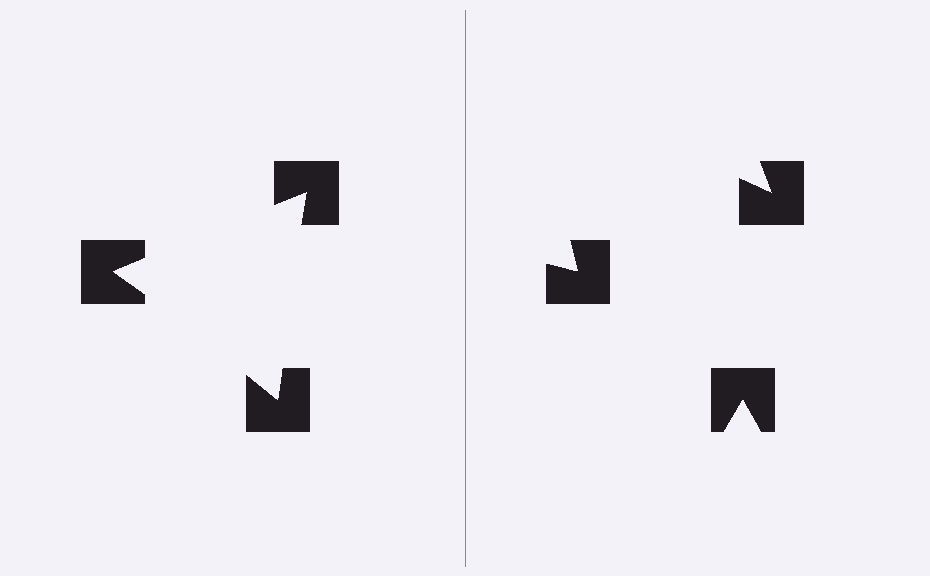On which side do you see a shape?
An illusory triangle appears on the left side. On the right side the wedge cuts are rotated, so no coherent shape forms.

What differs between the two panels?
The notched squares are positioned identically on both sides; only the wedge orientations differ. On the left they align to a triangle; on the right they are misaligned.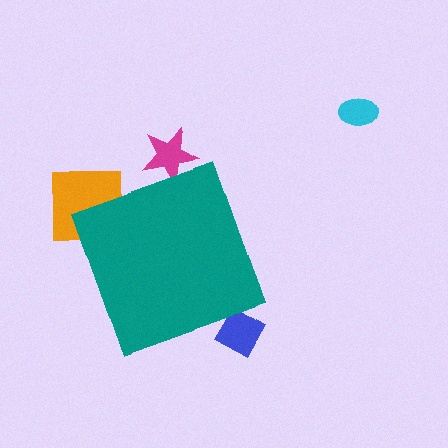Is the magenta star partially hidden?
Yes, the magenta star is partially hidden behind the teal diamond.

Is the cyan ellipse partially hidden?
No, the cyan ellipse is fully visible.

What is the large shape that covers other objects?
A teal diamond.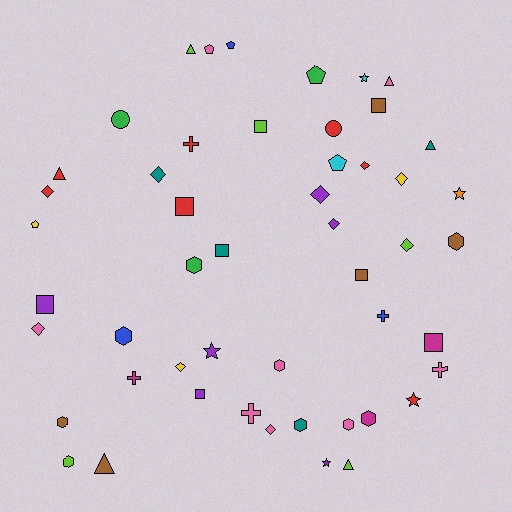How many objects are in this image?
There are 50 objects.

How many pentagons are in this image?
There are 5 pentagons.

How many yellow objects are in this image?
There are 3 yellow objects.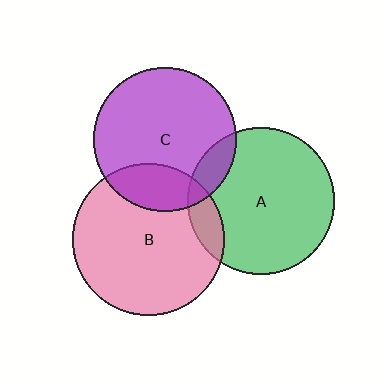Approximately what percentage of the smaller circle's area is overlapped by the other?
Approximately 10%.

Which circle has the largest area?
Circle B (pink).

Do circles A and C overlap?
Yes.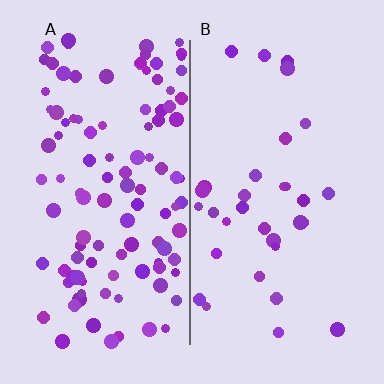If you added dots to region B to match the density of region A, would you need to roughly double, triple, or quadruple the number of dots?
Approximately triple.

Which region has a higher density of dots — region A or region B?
A (the left).